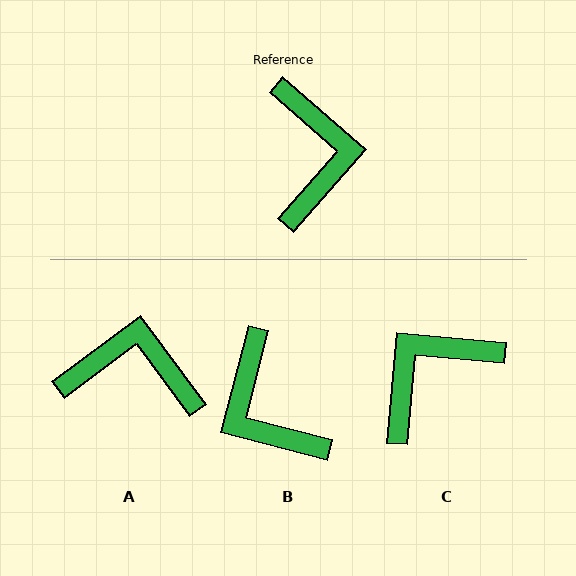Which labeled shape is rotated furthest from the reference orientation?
B, about 153 degrees away.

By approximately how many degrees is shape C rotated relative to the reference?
Approximately 126 degrees counter-clockwise.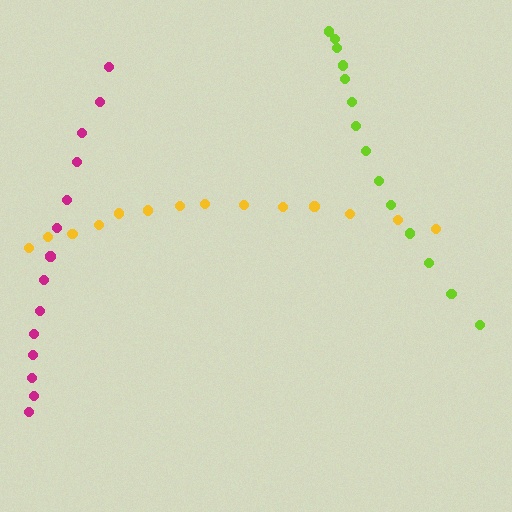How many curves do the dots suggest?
There are 3 distinct paths.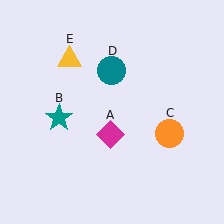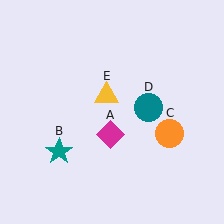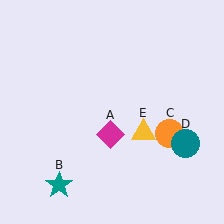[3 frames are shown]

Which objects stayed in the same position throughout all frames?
Magenta diamond (object A) and orange circle (object C) remained stationary.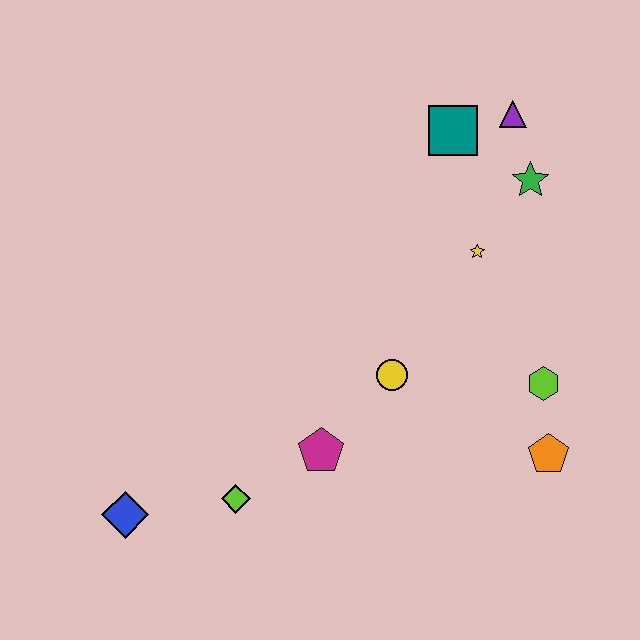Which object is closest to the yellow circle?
The magenta pentagon is closest to the yellow circle.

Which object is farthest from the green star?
The blue diamond is farthest from the green star.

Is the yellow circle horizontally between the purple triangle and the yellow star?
No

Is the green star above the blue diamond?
Yes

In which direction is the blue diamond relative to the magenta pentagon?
The blue diamond is to the left of the magenta pentagon.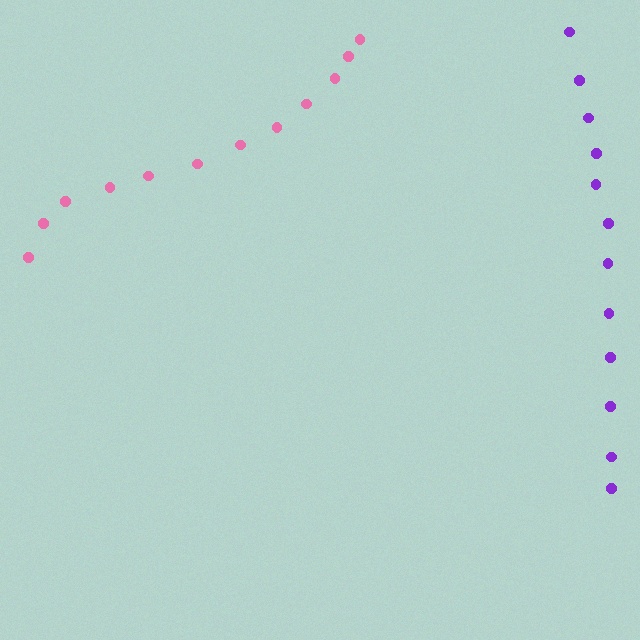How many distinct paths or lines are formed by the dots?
There are 2 distinct paths.